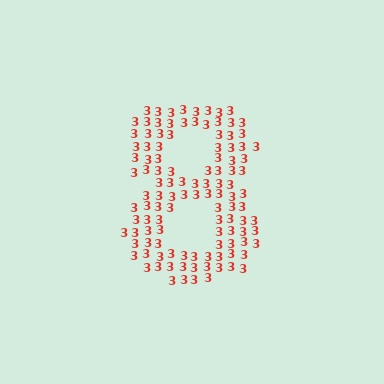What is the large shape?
The large shape is the digit 8.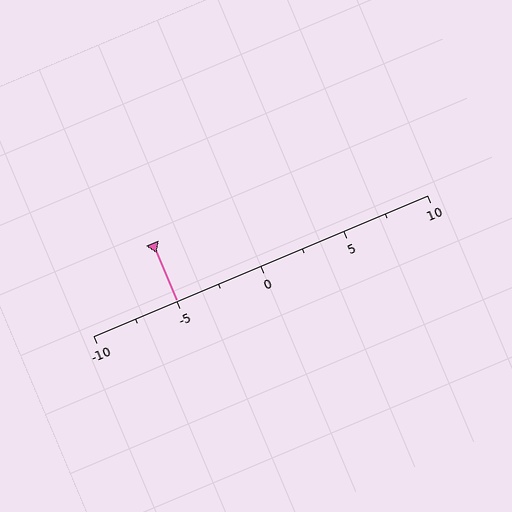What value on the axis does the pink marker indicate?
The marker indicates approximately -5.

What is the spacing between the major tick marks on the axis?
The major ticks are spaced 5 apart.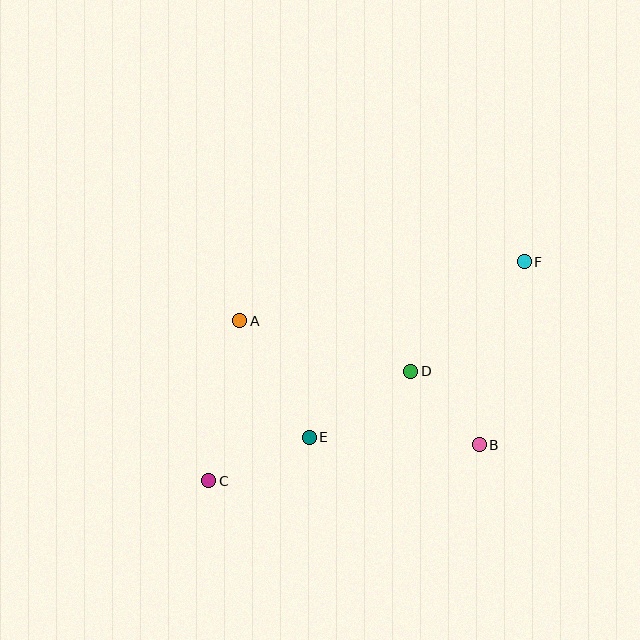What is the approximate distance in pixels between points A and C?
The distance between A and C is approximately 163 pixels.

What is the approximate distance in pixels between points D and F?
The distance between D and F is approximately 158 pixels.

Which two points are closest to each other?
Points B and D are closest to each other.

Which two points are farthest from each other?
Points C and F are farthest from each other.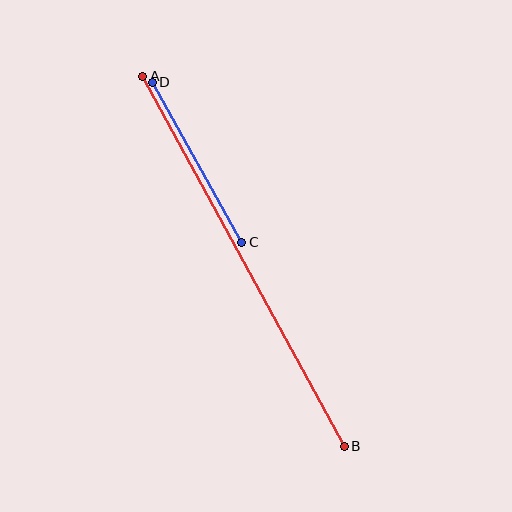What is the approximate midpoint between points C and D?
The midpoint is at approximately (197, 162) pixels.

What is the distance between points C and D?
The distance is approximately 183 pixels.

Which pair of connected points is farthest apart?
Points A and B are farthest apart.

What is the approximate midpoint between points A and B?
The midpoint is at approximately (243, 261) pixels.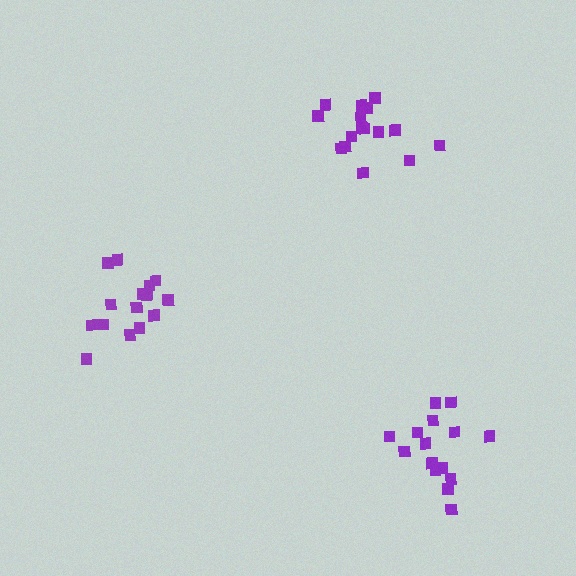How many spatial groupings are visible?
There are 3 spatial groupings.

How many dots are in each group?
Group 1: 16 dots, Group 2: 15 dots, Group 3: 15 dots (46 total).